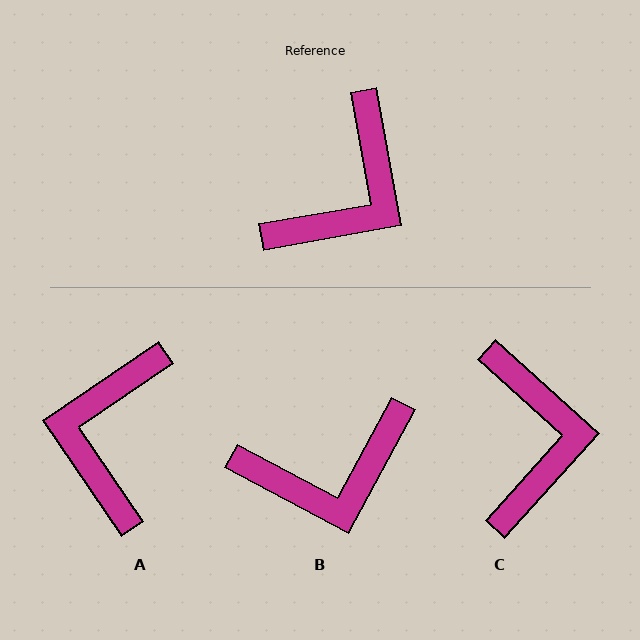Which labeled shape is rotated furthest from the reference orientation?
A, about 156 degrees away.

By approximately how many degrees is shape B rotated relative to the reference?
Approximately 38 degrees clockwise.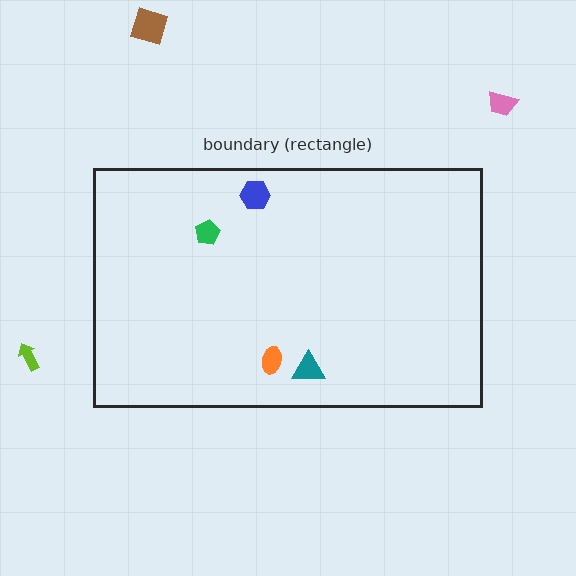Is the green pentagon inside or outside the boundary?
Inside.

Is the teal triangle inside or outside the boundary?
Inside.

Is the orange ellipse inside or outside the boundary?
Inside.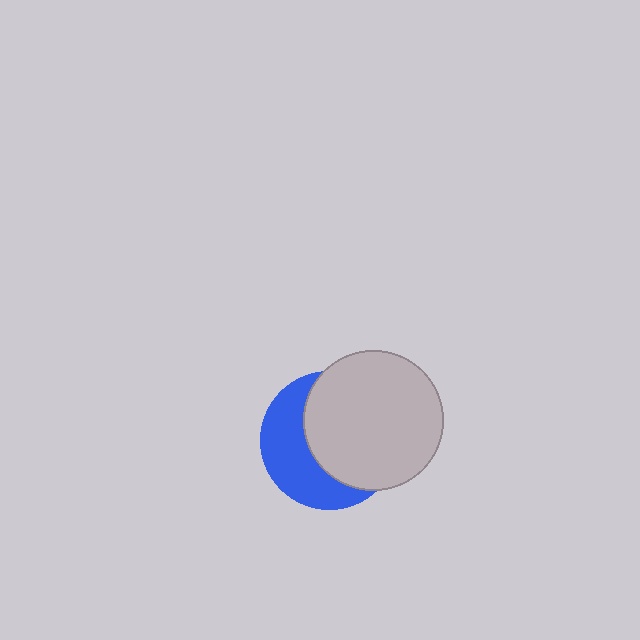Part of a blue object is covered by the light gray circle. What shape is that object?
It is a circle.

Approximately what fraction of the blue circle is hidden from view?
Roughly 58% of the blue circle is hidden behind the light gray circle.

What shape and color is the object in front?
The object in front is a light gray circle.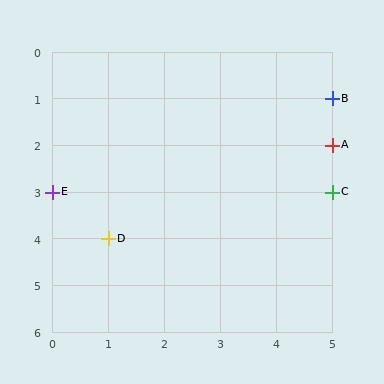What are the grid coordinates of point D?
Point D is at grid coordinates (1, 4).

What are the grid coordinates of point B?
Point B is at grid coordinates (5, 1).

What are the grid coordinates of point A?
Point A is at grid coordinates (5, 2).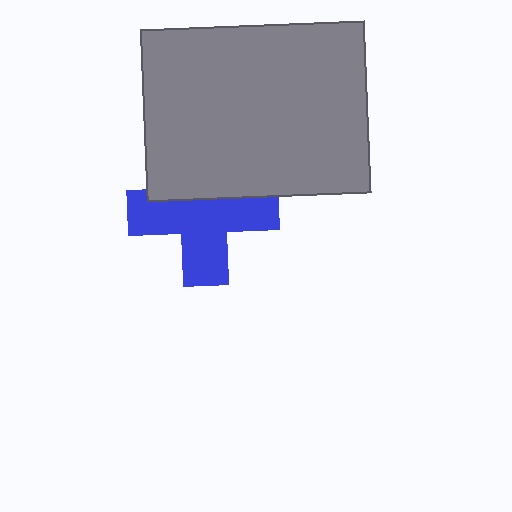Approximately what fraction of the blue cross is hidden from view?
Roughly 34% of the blue cross is hidden behind the gray rectangle.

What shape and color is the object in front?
The object in front is a gray rectangle.